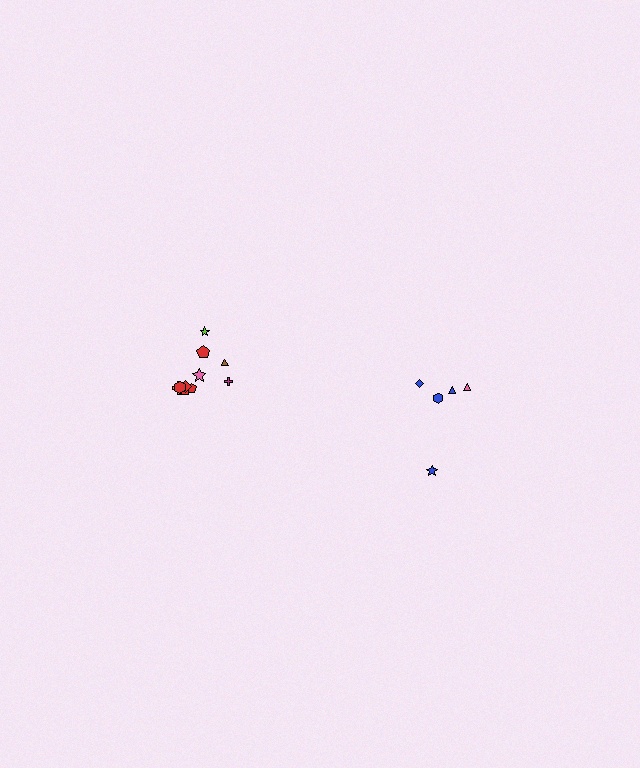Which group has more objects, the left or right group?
The left group.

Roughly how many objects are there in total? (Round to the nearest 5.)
Roughly 15 objects in total.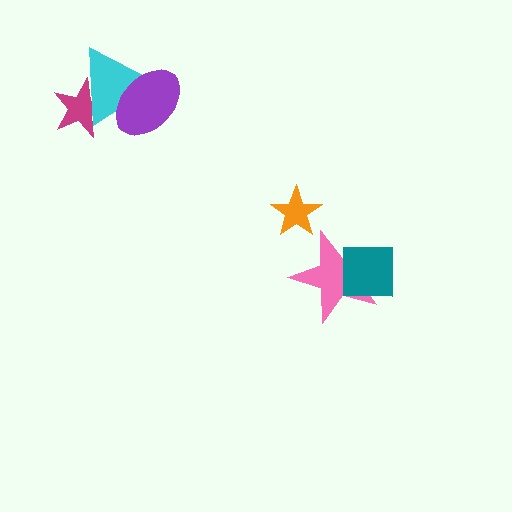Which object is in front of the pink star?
The teal square is in front of the pink star.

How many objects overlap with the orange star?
0 objects overlap with the orange star.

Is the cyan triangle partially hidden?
Yes, it is partially covered by another shape.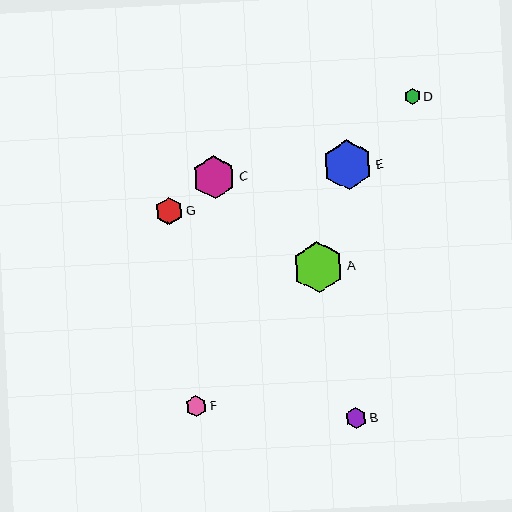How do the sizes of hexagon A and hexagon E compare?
Hexagon A and hexagon E are approximately the same size.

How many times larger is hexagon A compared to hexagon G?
Hexagon A is approximately 1.9 times the size of hexagon G.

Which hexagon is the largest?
Hexagon A is the largest with a size of approximately 51 pixels.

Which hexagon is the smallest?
Hexagon D is the smallest with a size of approximately 16 pixels.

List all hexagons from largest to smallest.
From largest to smallest: A, E, C, G, F, B, D.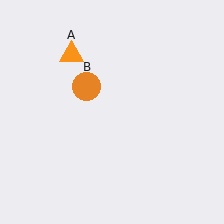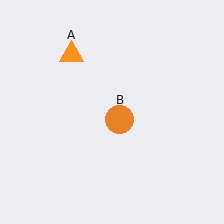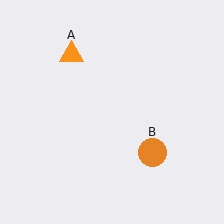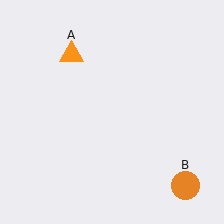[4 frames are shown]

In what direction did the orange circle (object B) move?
The orange circle (object B) moved down and to the right.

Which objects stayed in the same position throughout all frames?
Orange triangle (object A) remained stationary.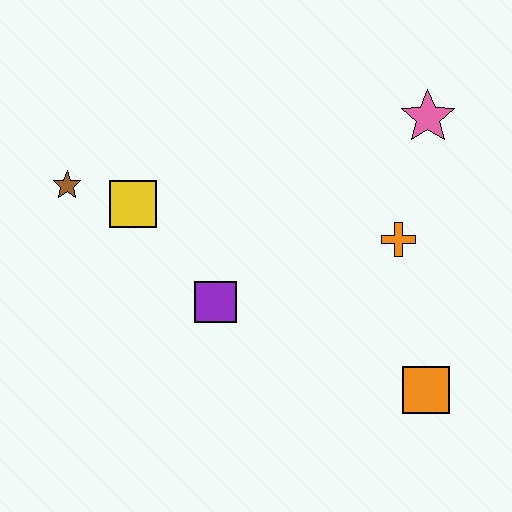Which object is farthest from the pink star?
The brown star is farthest from the pink star.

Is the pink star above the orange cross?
Yes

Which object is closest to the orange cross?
The pink star is closest to the orange cross.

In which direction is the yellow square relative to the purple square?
The yellow square is above the purple square.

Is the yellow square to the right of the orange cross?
No